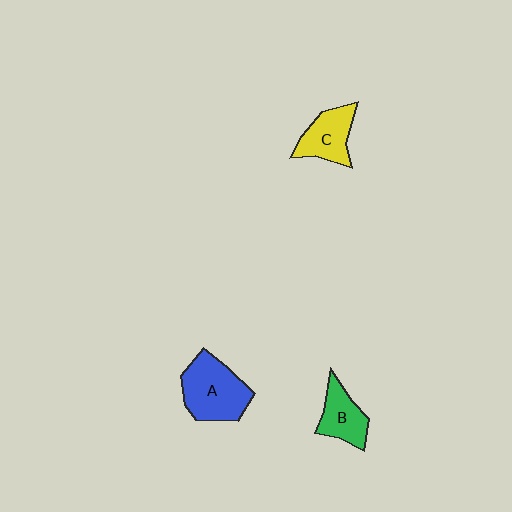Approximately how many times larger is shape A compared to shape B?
Approximately 1.6 times.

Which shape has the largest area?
Shape A (blue).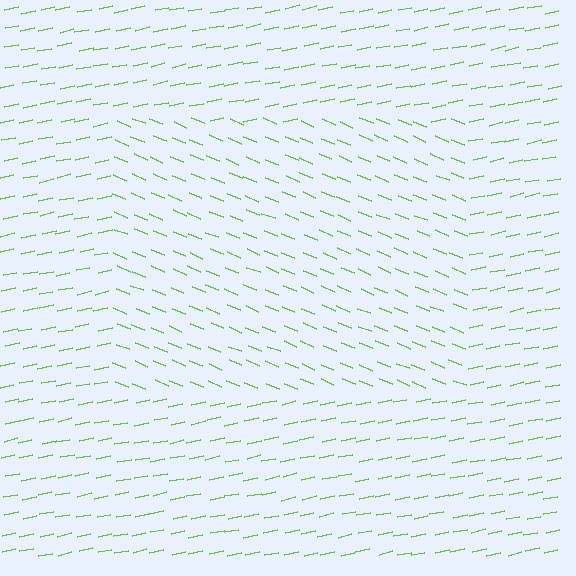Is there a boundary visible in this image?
Yes, there is a texture boundary formed by a change in line orientation.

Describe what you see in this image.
The image is filled with small lime line segments. A rectangle region in the image has lines oriented differently from the surrounding lines, creating a visible texture boundary.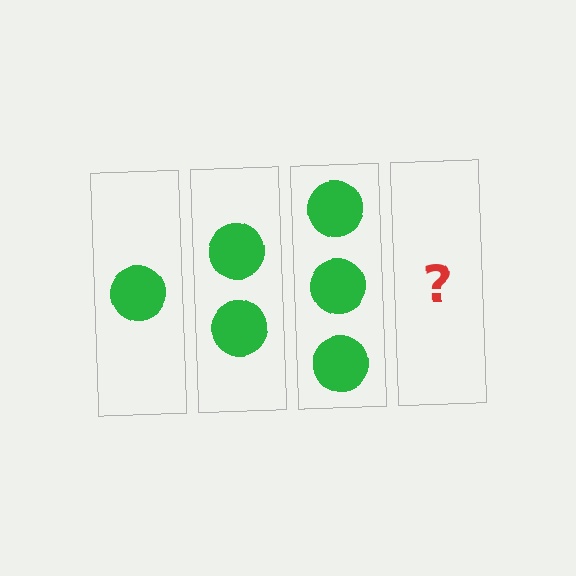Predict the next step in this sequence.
The next step is 4 circles.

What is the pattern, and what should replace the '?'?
The pattern is that each step adds one more circle. The '?' should be 4 circles.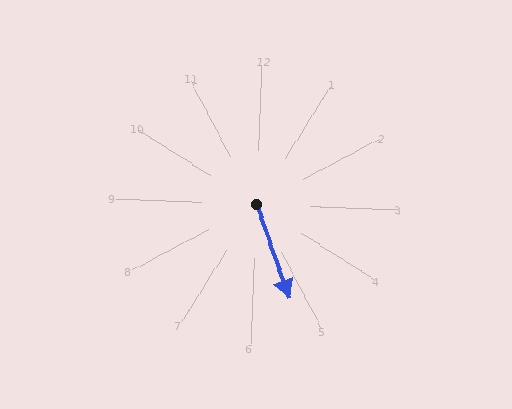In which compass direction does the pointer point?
South.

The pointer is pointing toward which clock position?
Roughly 5 o'clock.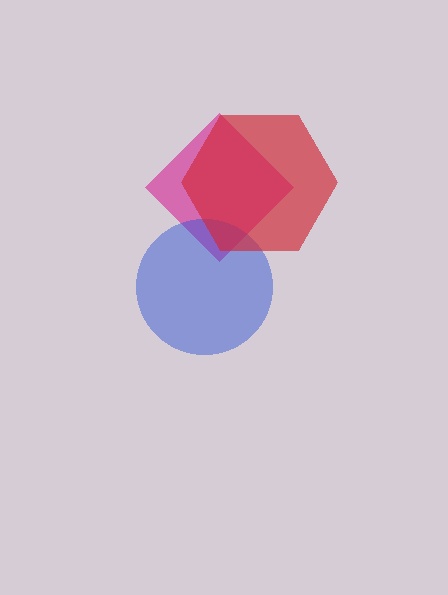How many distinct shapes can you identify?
There are 3 distinct shapes: a magenta diamond, a blue circle, a red hexagon.